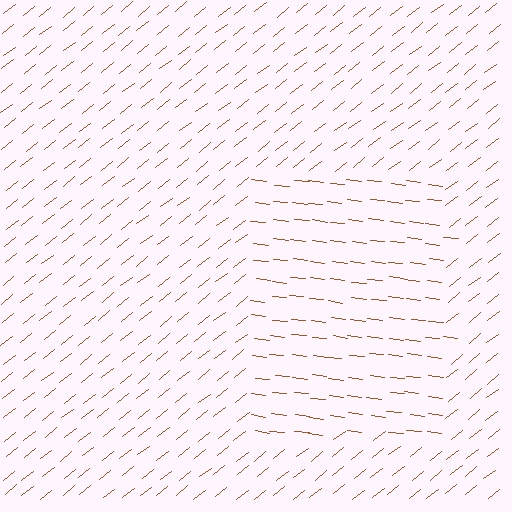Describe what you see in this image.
The image is filled with small brown line segments. A rectangle region in the image has lines oriented differently from the surrounding lines, creating a visible texture boundary.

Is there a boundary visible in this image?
Yes, there is a texture boundary formed by a change in line orientation.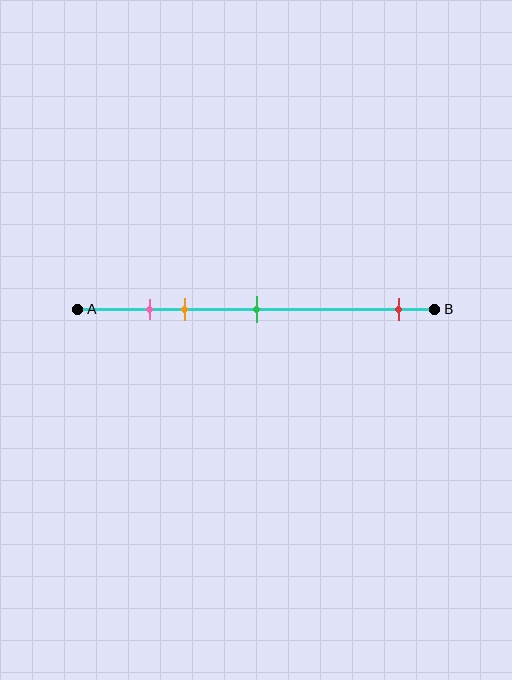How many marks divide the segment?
There are 4 marks dividing the segment.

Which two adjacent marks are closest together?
The pink and orange marks are the closest adjacent pair.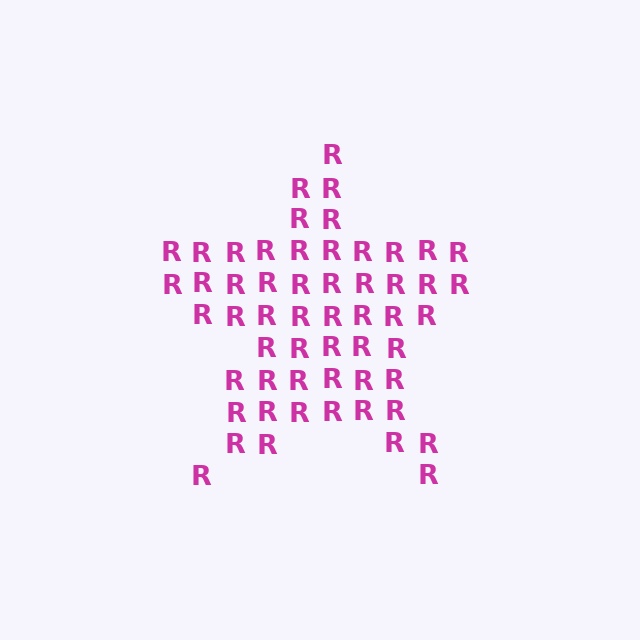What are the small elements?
The small elements are letter R's.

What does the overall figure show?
The overall figure shows a star.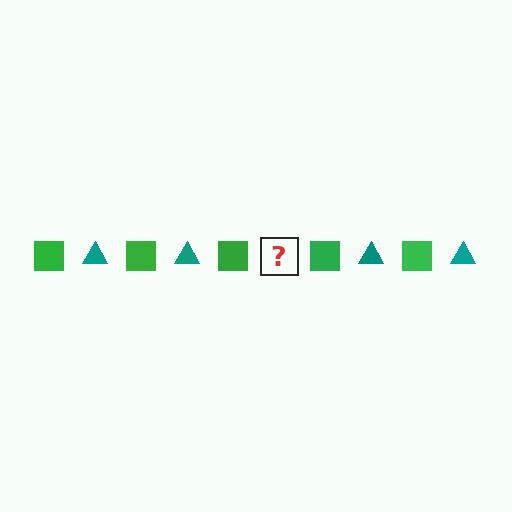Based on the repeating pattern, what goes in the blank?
The blank should be a teal triangle.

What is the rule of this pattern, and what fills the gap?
The rule is that the pattern alternates between green square and teal triangle. The gap should be filled with a teal triangle.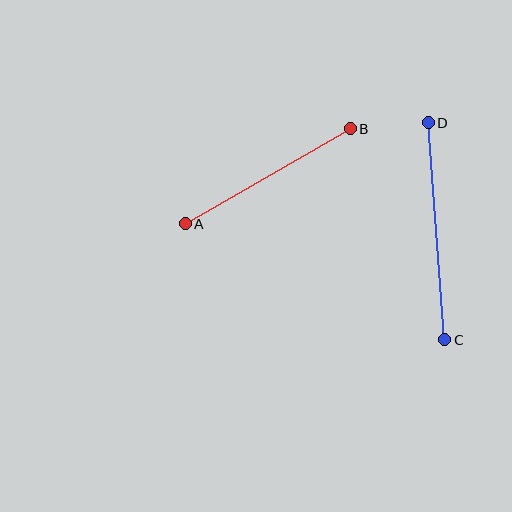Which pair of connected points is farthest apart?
Points C and D are farthest apart.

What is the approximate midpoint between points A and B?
The midpoint is at approximately (268, 176) pixels.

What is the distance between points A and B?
The distance is approximately 191 pixels.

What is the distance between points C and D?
The distance is approximately 218 pixels.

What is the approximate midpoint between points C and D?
The midpoint is at approximately (437, 231) pixels.